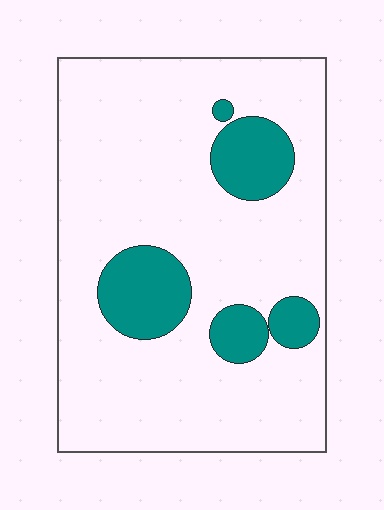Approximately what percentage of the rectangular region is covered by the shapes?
Approximately 15%.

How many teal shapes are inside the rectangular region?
5.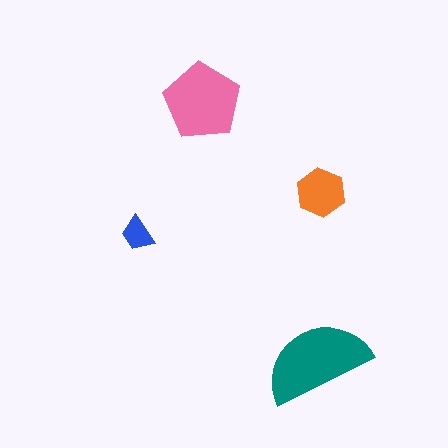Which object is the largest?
The teal semicircle.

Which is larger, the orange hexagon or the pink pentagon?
The pink pentagon.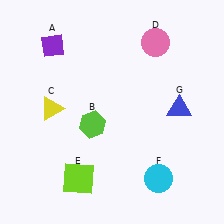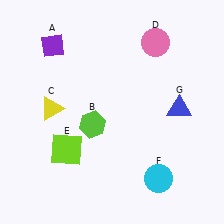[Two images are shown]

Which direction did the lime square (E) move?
The lime square (E) moved up.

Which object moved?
The lime square (E) moved up.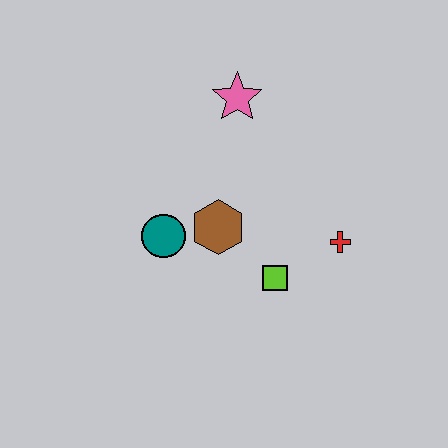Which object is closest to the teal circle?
The brown hexagon is closest to the teal circle.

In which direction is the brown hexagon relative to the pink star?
The brown hexagon is below the pink star.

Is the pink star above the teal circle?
Yes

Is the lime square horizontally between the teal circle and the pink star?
No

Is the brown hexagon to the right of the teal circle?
Yes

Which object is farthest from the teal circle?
The red cross is farthest from the teal circle.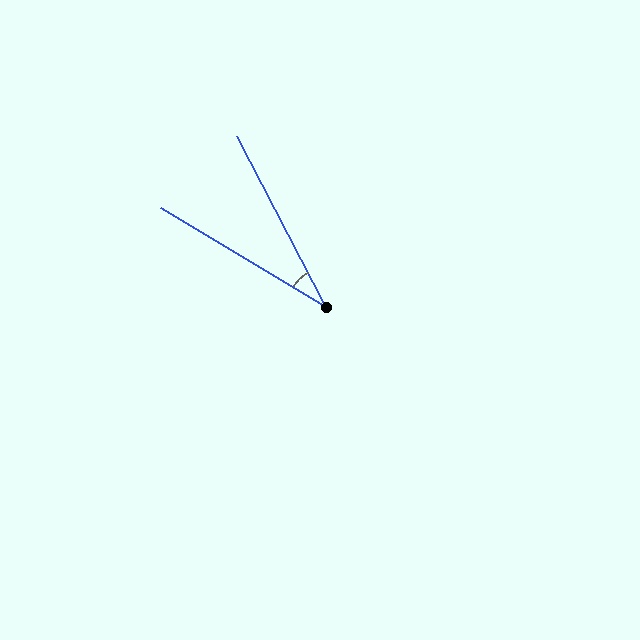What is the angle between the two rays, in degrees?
Approximately 32 degrees.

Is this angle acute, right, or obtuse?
It is acute.